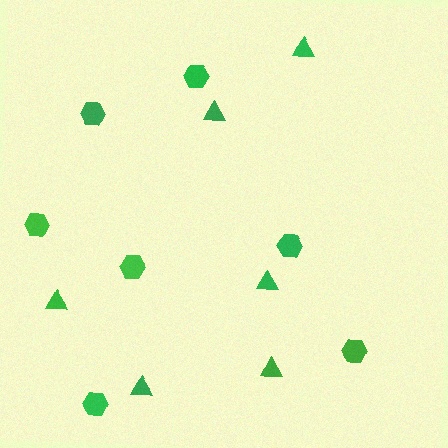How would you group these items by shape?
There are 2 groups: one group of hexagons (7) and one group of triangles (6).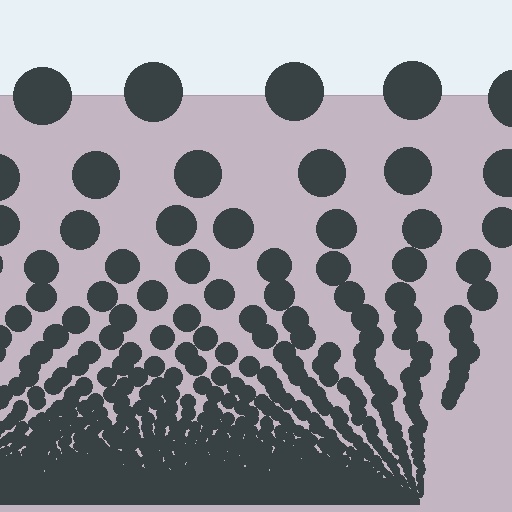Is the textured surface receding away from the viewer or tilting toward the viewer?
The surface appears to tilt toward the viewer. Texture elements get larger and sparser toward the top.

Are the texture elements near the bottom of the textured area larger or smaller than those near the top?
Smaller. The gradient is inverted — elements near the bottom are smaller and denser.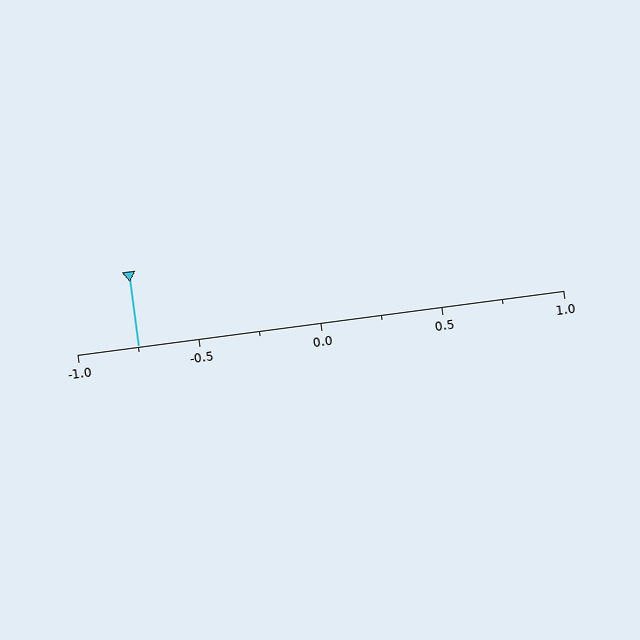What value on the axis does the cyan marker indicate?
The marker indicates approximately -0.75.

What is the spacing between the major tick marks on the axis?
The major ticks are spaced 0.5 apart.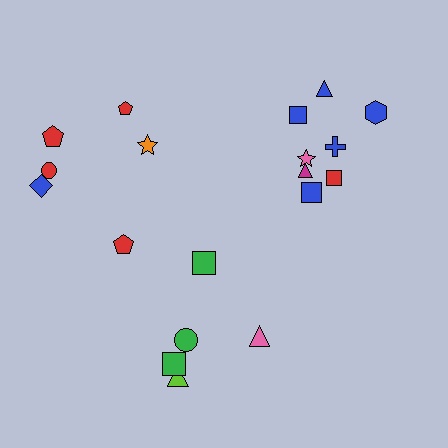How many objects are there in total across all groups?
There are 19 objects.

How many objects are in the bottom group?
There are 5 objects.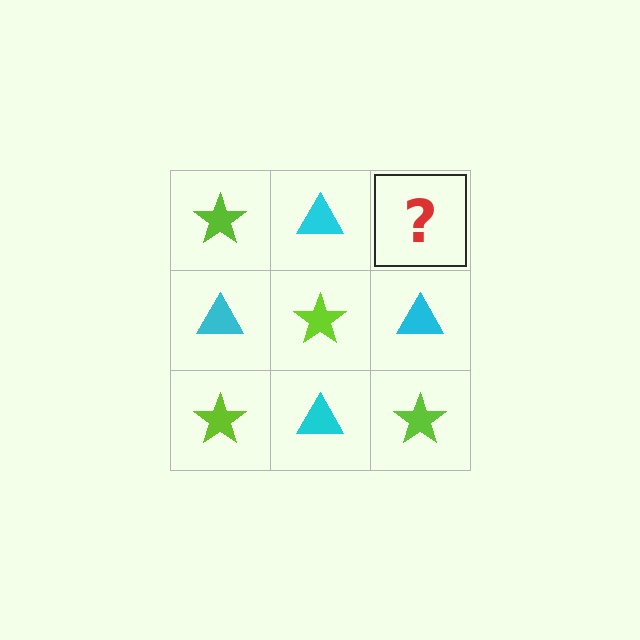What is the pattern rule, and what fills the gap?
The rule is that it alternates lime star and cyan triangle in a checkerboard pattern. The gap should be filled with a lime star.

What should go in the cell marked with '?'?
The missing cell should contain a lime star.